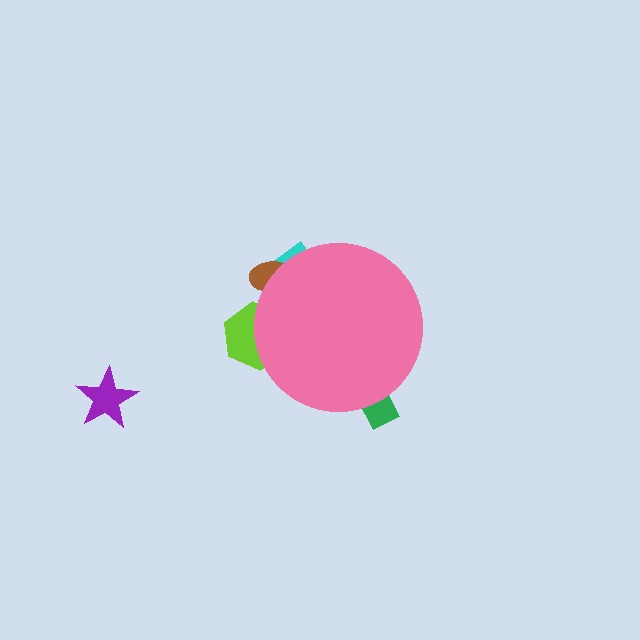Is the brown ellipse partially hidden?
Yes, the brown ellipse is partially hidden behind the pink circle.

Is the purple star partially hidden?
No, the purple star is fully visible.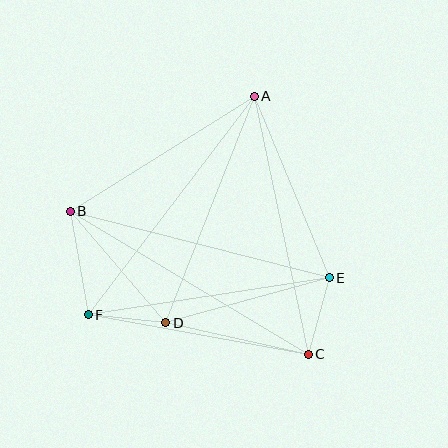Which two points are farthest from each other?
Points B and C are farthest from each other.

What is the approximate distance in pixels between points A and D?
The distance between A and D is approximately 243 pixels.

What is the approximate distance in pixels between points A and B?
The distance between A and B is approximately 217 pixels.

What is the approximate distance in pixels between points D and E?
The distance between D and E is approximately 169 pixels.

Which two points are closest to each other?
Points D and F are closest to each other.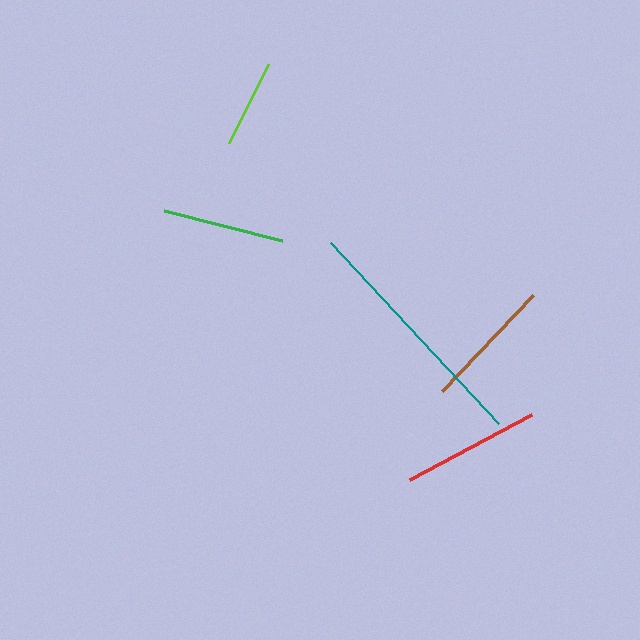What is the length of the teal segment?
The teal segment is approximately 247 pixels long.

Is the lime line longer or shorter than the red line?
The red line is longer than the lime line.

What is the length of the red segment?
The red segment is approximately 138 pixels long.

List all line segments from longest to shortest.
From longest to shortest: teal, red, brown, green, lime.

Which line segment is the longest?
The teal line is the longest at approximately 247 pixels.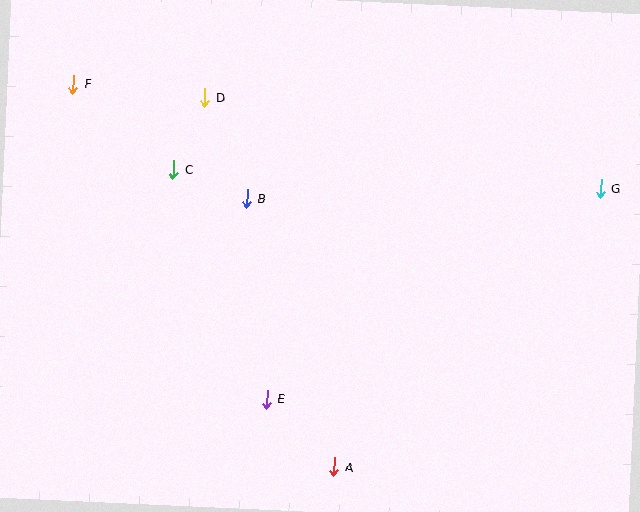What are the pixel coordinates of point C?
Point C is at (173, 170).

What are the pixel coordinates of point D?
Point D is at (205, 97).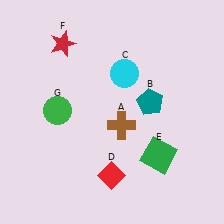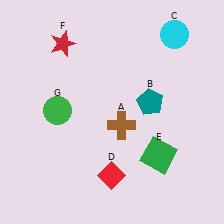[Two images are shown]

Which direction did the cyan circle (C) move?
The cyan circle (C) moved right.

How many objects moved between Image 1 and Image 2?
1 object moved between the two images.